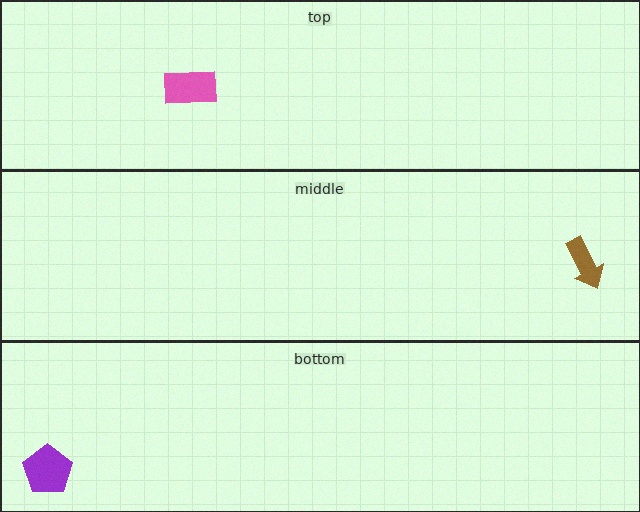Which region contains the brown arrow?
The middle region.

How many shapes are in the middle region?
1.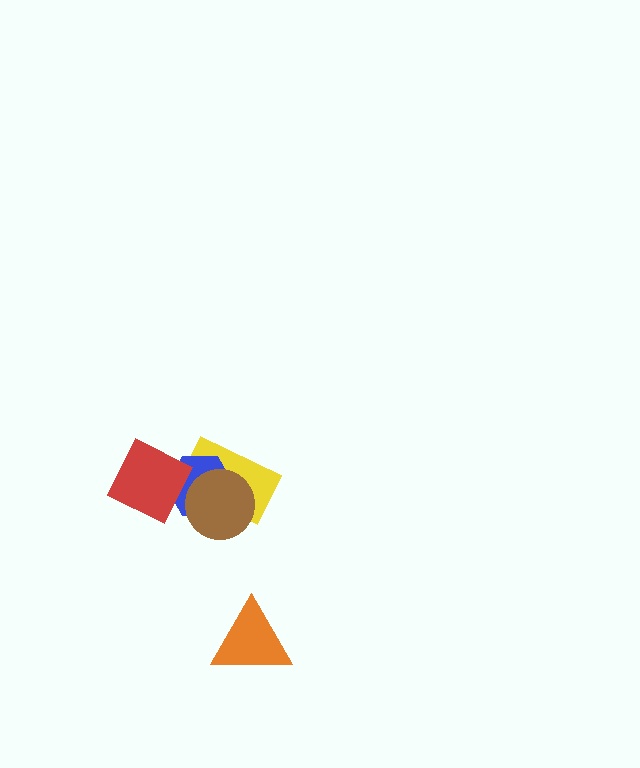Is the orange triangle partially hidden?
No, no other shape covers it.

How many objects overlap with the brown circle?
2 objects overlap with the brown circle.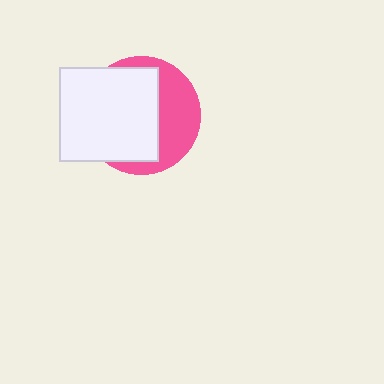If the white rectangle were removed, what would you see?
You would see the complete pink circle.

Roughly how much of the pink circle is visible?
A small part of it is visible (roughly 40%).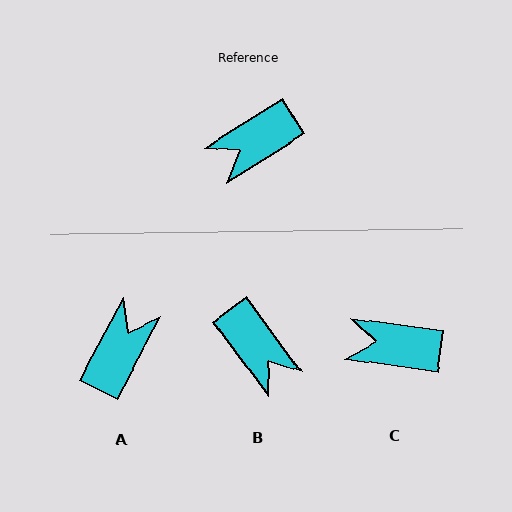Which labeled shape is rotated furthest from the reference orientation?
A, about 150 degrees away.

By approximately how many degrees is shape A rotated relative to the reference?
Approximately 150 degrees clockwise.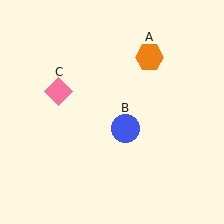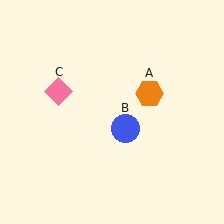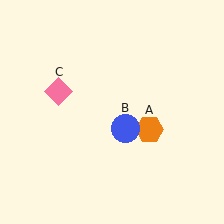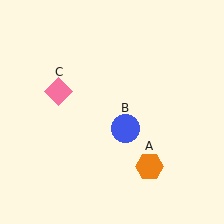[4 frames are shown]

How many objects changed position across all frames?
1 object changed position: orange hexagon (object A).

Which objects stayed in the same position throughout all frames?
Blue circle (object B) and pink diamond (object C) remained stationary.